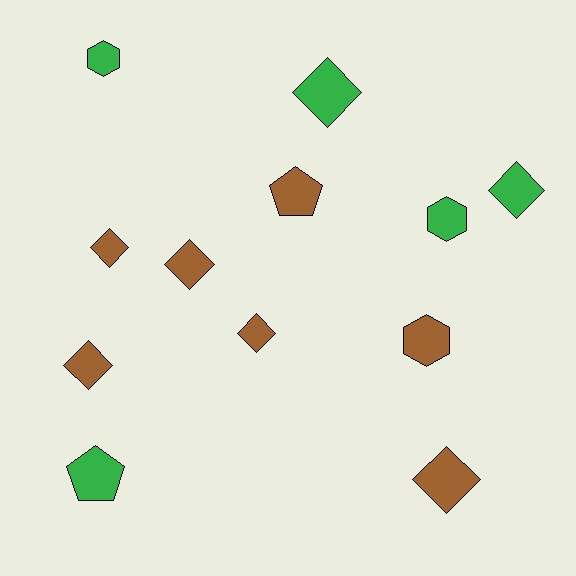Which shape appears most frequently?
Diamond, with 7 objects.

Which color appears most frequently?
Brown, with 7 objects.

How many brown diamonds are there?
There are 5 brown diamonds.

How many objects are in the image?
There are 12 objects.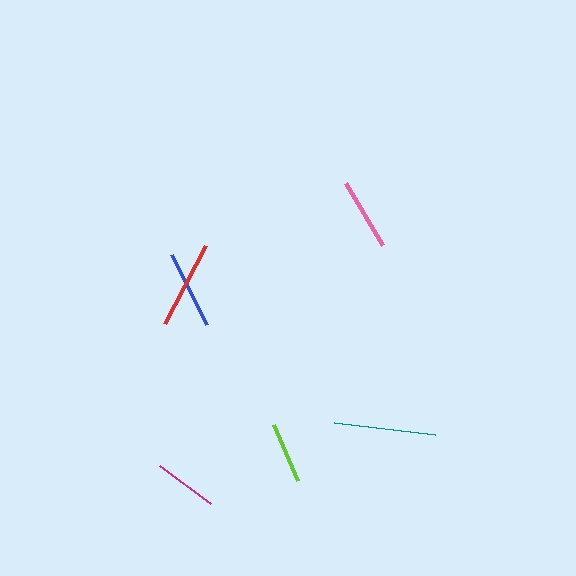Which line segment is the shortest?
The lime line is the shortest at approximately 61 pixels.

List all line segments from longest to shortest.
From longest to shortest: teal, red, blue, pink, magenta, lime.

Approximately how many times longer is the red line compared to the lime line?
The red line is approximately 1.4 times the length of the lime line.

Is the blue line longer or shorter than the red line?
The red line is longer than the blue line.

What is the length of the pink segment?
The pink segment is approximately 72 pixels long.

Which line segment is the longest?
The teal line is the longest at approximately 101 pixels.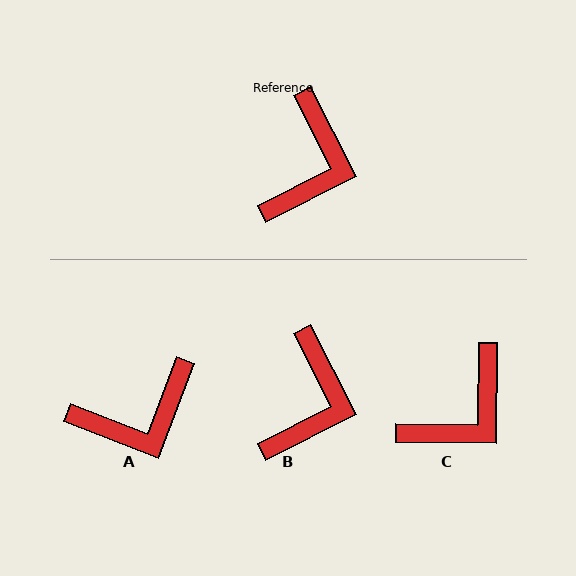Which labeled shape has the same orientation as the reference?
B.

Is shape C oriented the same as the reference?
No, it is off by about 28 degrees.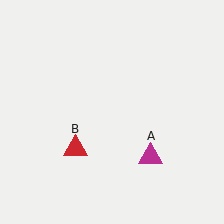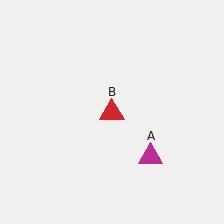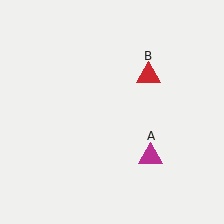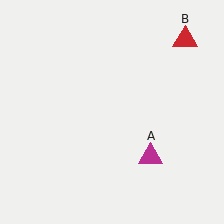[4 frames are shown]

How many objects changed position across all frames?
1 object changed position: red triangle (object B).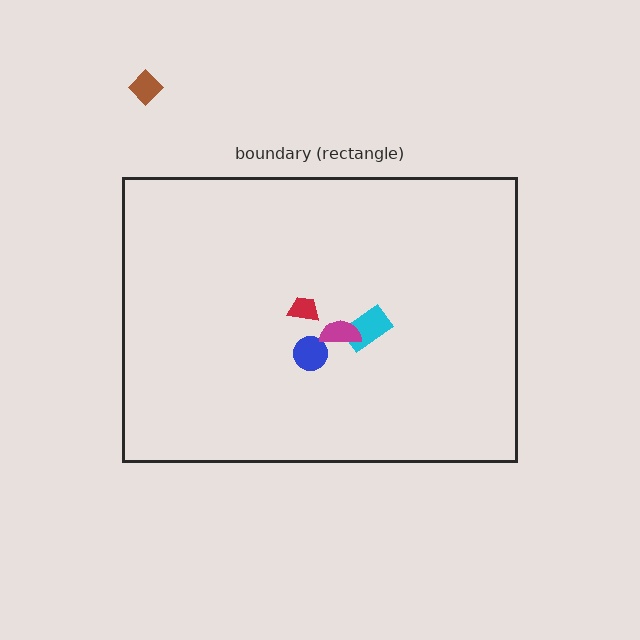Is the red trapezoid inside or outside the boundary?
Inside.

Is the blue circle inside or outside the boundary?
Inside.